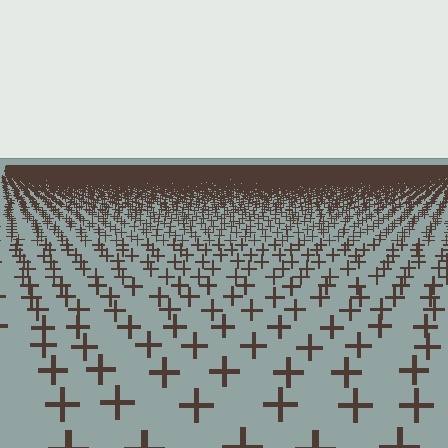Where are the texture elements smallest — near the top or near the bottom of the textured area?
Near the top.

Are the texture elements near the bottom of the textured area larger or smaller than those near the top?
Larger. Near the bottom, elements are closer to the viewer and appear at a bigger on-screen size.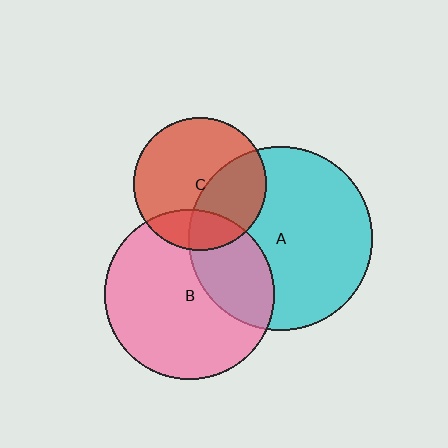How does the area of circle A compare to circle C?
Approximately 1.9 times.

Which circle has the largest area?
Circle A (cyan).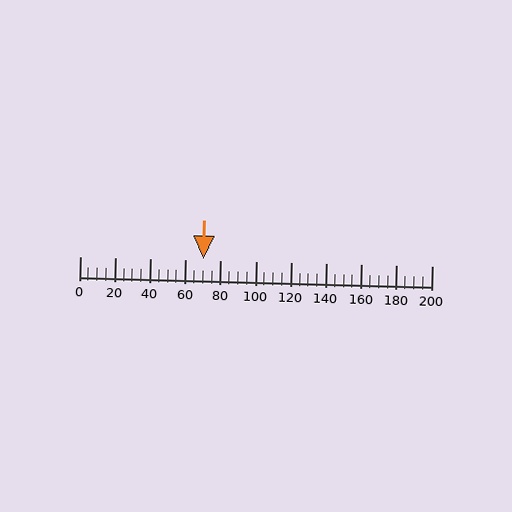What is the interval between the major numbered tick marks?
The major tick marks are spaced 20 units apart.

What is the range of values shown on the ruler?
The ruler shows values from 0 to 200.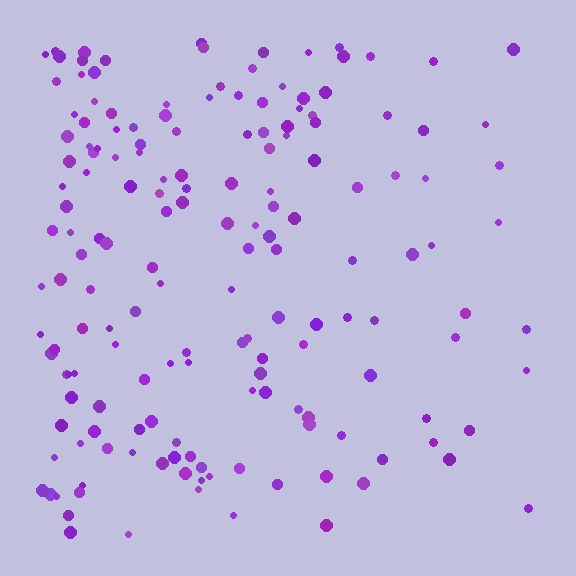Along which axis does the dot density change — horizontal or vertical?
Horizontal.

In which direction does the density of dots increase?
From right to left, with the left side densest.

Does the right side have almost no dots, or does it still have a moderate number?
Still a moderate number, just noticeably fewer than the left.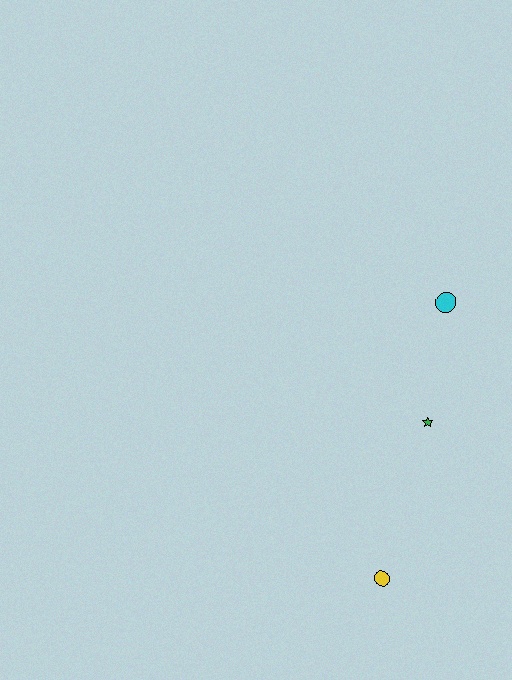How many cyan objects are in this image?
There is 1 cyan object.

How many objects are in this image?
There are 3 objects.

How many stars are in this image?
There is 1 star.